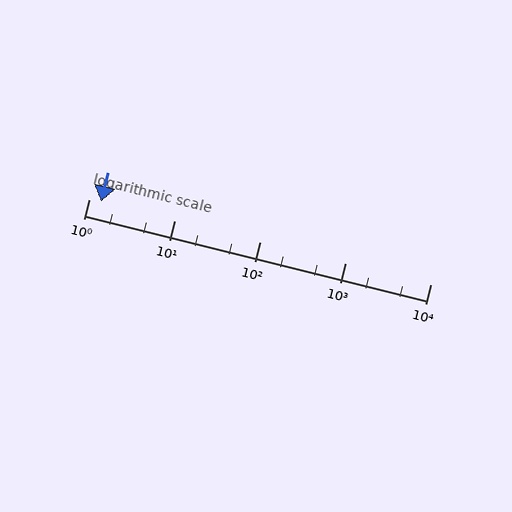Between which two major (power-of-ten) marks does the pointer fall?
The pointer is between 1 and 10.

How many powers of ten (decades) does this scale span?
The scale spans 4 decades, from 1 to 10000.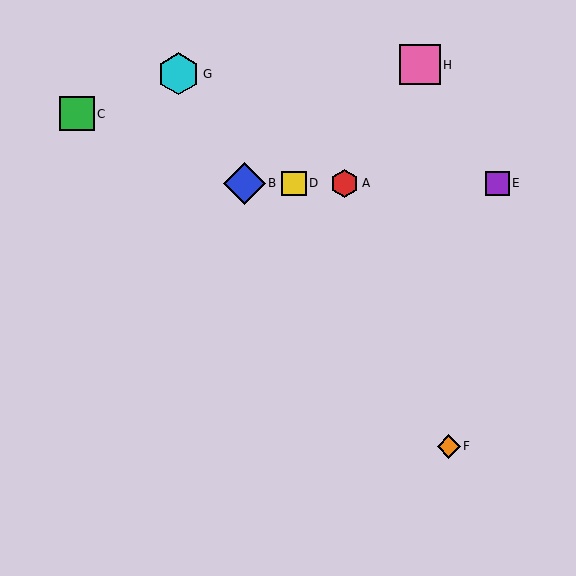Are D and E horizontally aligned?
Yes, both are at y≈183.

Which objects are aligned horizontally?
Objects A, B, D, E are aligned horizontally.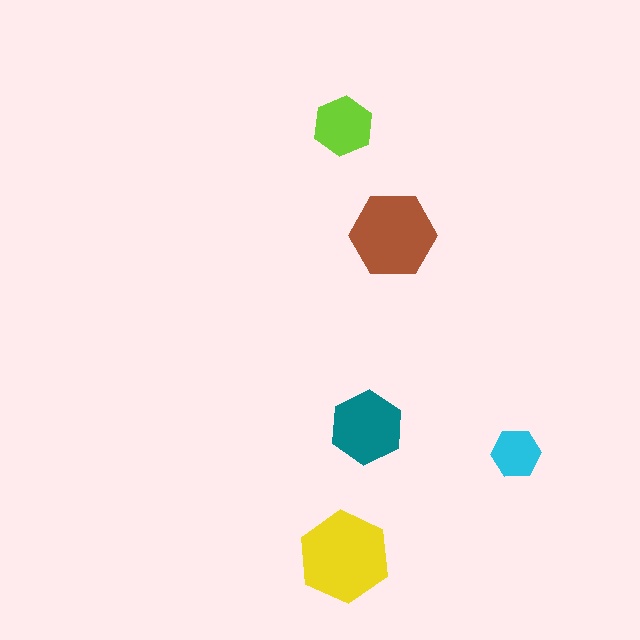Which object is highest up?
The lime hexagon is topmost.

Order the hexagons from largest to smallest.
the yellow one, the brown one, the teal one, the lime one, the cyan one.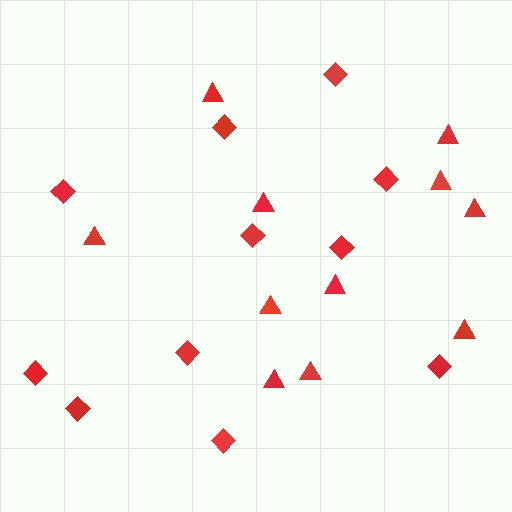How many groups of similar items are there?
There are 2 groups: one group of diamonds (11) and one group of triangles (11).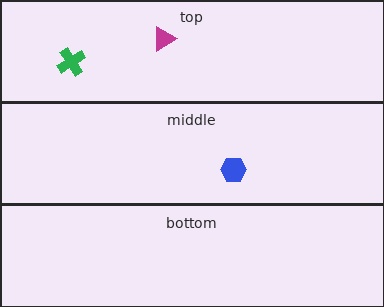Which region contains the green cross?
The top region.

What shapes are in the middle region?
The blue hexagon.